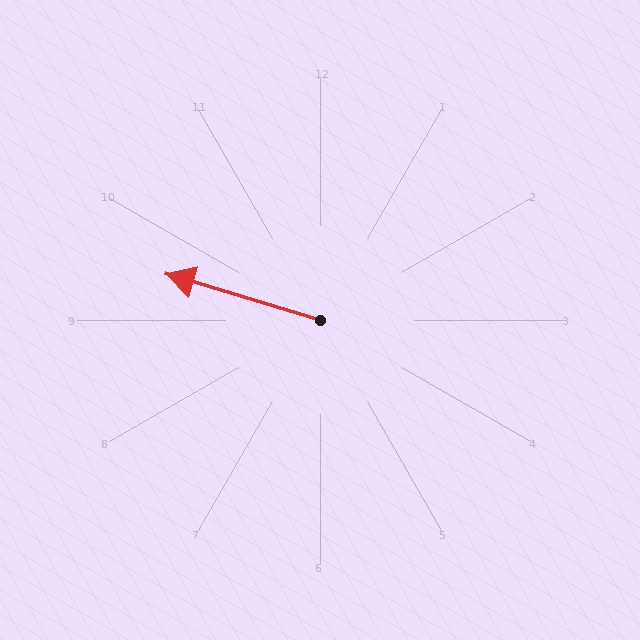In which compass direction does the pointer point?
West.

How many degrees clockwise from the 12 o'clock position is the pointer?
Approximately 287 degrees.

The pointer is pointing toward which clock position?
Roughly 10 o'clock.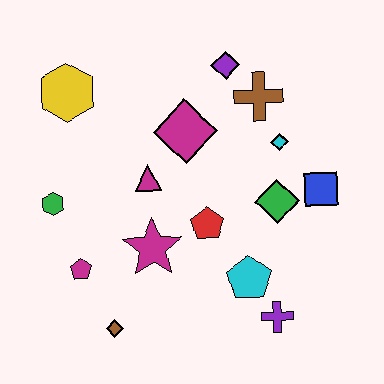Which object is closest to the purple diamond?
The brown cross is closest to the purple diamond.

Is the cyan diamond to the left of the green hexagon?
No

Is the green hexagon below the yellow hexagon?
Yes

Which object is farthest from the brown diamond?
The purple diamond is farthest from the brown diamond.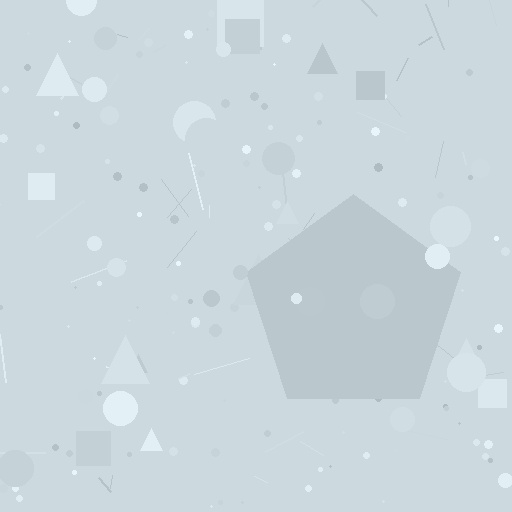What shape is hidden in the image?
A pentagon is hidden in the image.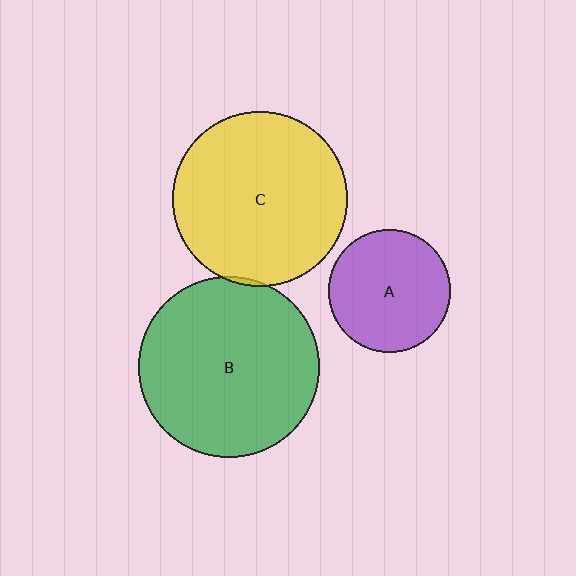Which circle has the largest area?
Circle B (green).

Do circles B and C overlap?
Yes.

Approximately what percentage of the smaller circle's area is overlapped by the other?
Approximately 5%.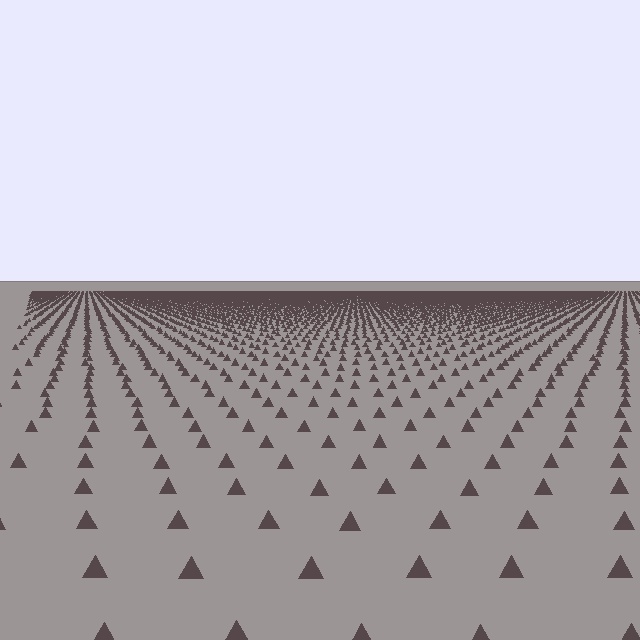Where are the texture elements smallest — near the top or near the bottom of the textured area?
Near the top.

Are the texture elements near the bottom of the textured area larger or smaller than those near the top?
Larger. Near the bottom, elements are closer to the viewer and appear at a bigger on-screen size.